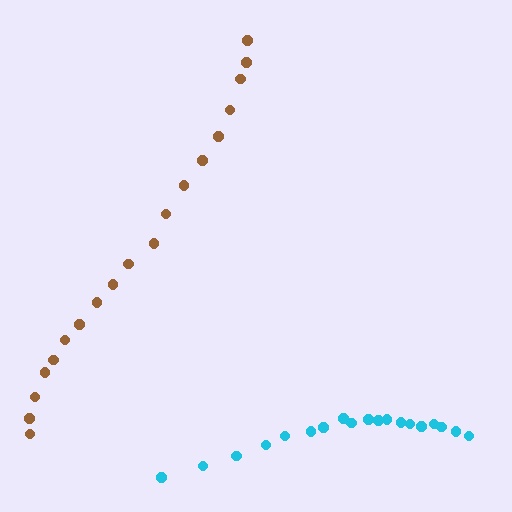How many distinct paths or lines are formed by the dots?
There are 2 distinct paths.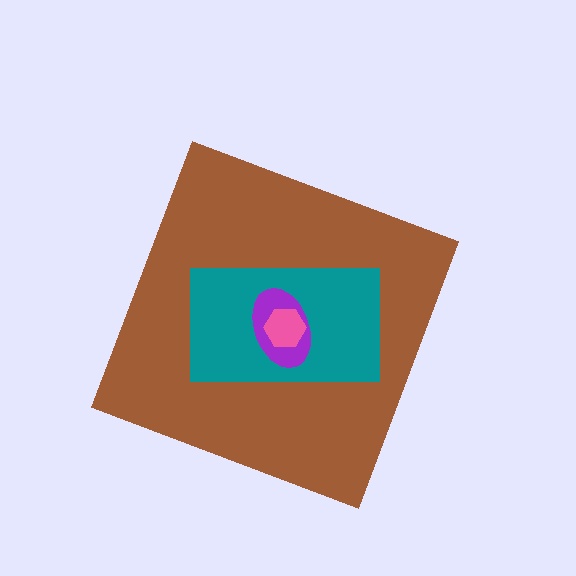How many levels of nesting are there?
4.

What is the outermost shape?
The brown diamond.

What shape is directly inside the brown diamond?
The teal rectangle.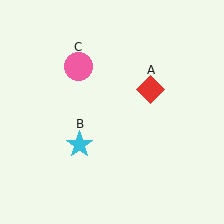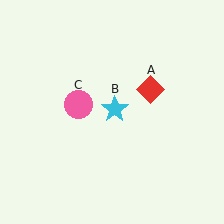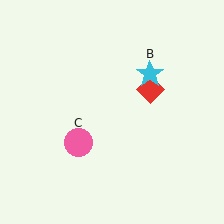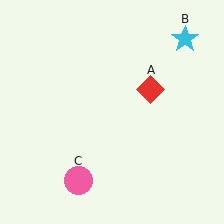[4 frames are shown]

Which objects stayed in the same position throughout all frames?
Red diamond (object A) remained stationary.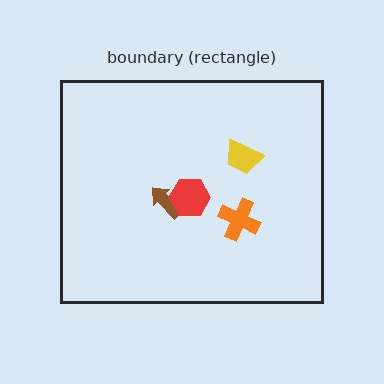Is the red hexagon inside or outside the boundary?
Inside.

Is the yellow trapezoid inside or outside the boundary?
Inside.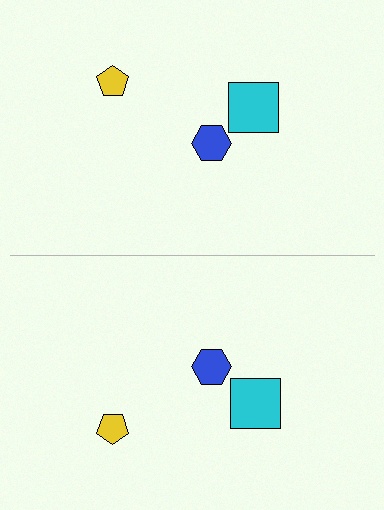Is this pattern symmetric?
Yes, this pattern has bilateral (reflection) symmetry.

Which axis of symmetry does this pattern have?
The pattern has a horizontal axis of symmetry running through the center of the image.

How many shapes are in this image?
There are 6 shapes in this image.